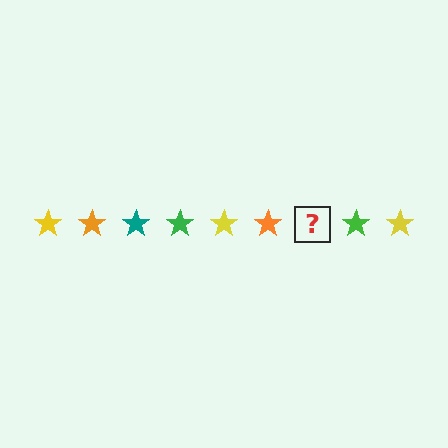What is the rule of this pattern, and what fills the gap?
The rule is that the pattern cycles through yellow, orange, teal, green stars. The gap should be filled with a teal star.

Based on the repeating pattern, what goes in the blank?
The blank should be a teal star.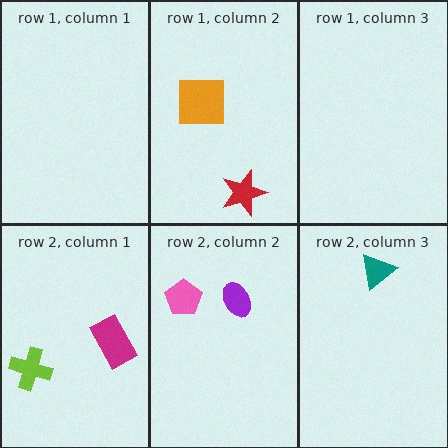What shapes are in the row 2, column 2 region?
The purple ellipse, the pink pentagon.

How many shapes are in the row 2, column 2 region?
2.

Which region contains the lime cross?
The row 2, column 1 region.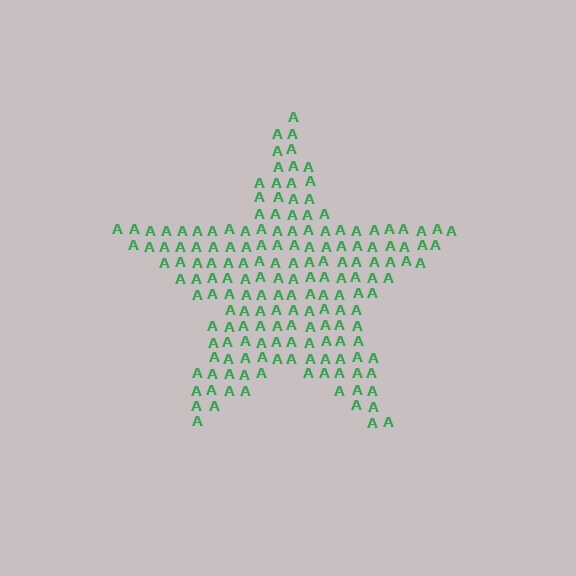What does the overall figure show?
The overall figure shows a star.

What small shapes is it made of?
It is made of small letter A's.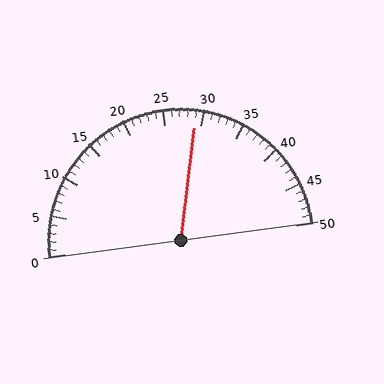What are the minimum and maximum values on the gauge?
The gauge ranges from 0 to 50.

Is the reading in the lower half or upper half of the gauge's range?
The reading is in the upper half of the range (0 to 50).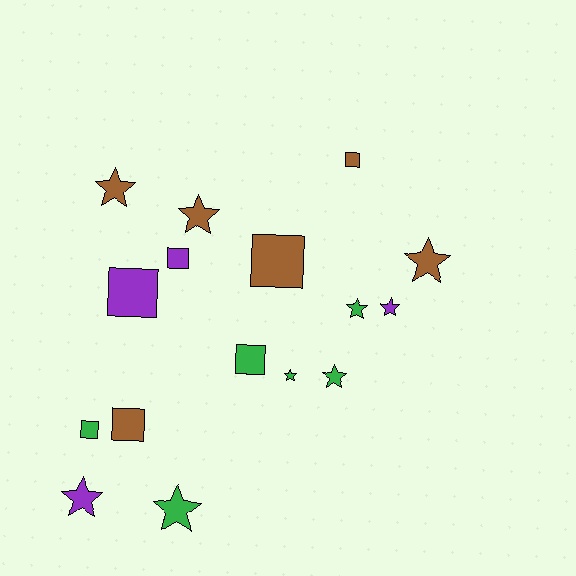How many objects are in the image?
There are 16 objects.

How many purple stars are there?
There are 2 purple stars.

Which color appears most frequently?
Brown, with 6 objects.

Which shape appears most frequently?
Star, with 9 objects.